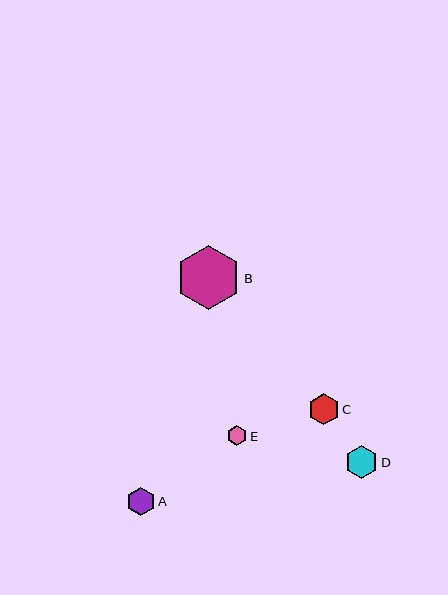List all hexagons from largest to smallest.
From largest to smallest: B, D, C, A, E.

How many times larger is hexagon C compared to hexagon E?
Hexagon C is approximately 1.5 times the size of hexagon E.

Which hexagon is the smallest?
Hexagon E is the smallest with a size of approximately 20 pixels.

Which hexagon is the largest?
Hexagon B is the largest with a size of approximately 64 pixels.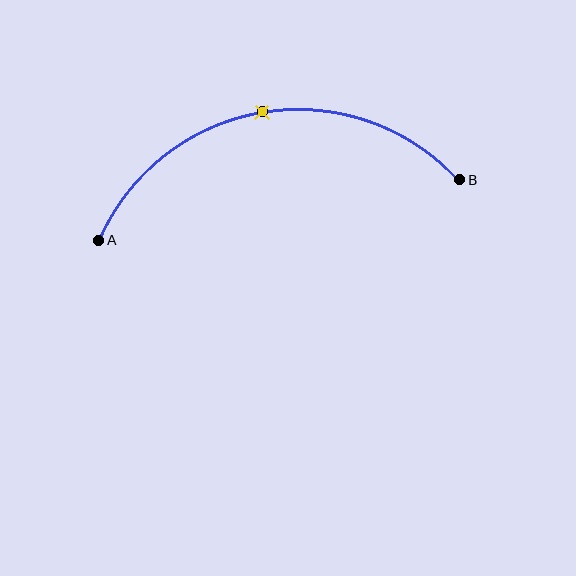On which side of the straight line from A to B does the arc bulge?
The arc bulges above the straight line connecting A and B.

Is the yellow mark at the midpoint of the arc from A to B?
Yes. The yellow mark lies on the arc at equal arc-length from both A and B — it is the arc midpoint.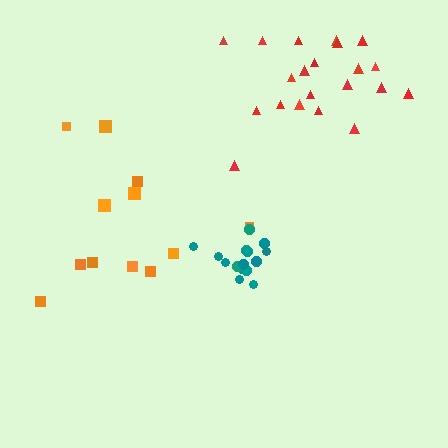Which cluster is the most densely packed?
Teal.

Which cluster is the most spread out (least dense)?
Orange.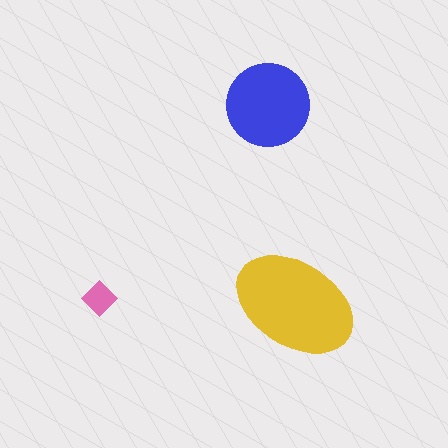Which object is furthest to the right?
The yellow ellipse is rightmost.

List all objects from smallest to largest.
The pink diamond, the blue circle, the yellow ellipse.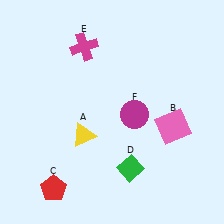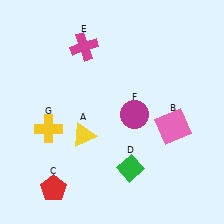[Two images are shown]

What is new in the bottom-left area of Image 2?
A yellow cross (G) was added in the bottom-left area of Image 2.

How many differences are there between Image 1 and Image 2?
There is 1 difference between the two images.